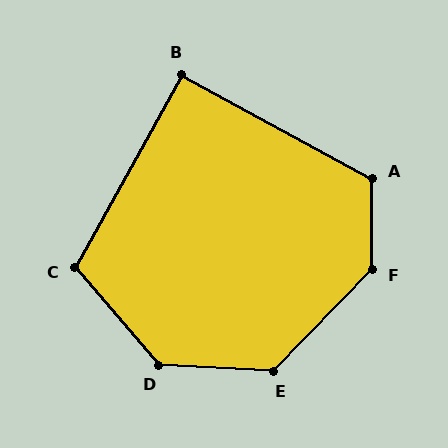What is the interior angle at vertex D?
Approximately 134 degrees (obtuse).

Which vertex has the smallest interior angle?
B, at approximately 90 degrees.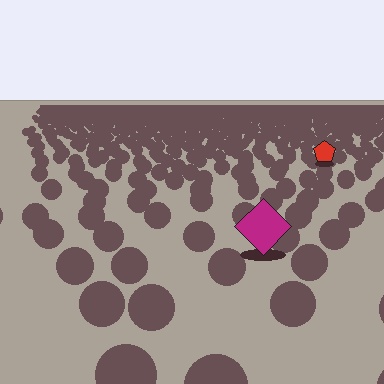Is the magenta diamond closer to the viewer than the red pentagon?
Yes. The magenta diamond is closer — you can tell from the texture gradient: the ground texture is coarser near it.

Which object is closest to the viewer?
The magenta diamond is closest. The texture marks near it are larger and more spread out.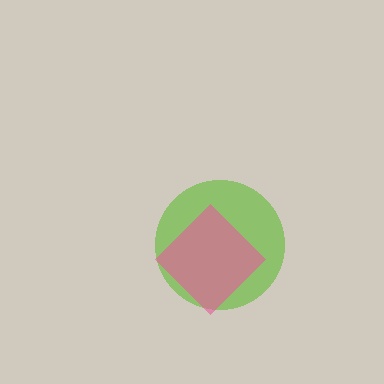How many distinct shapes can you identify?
There are 2 distinct shapes: a lime circle, a pink diamond.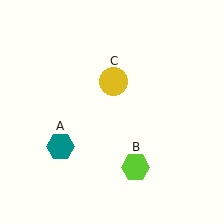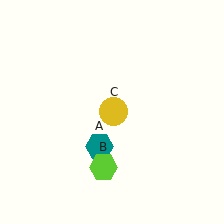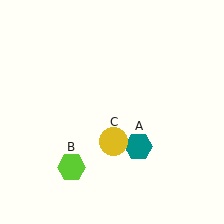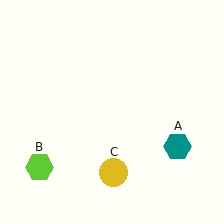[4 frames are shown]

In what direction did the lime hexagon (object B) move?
The lime hexagon (object B) moved left.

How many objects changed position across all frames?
3 objects changed position: teal hexagon (object A), lime hexagon (object B), yellow circle (object C).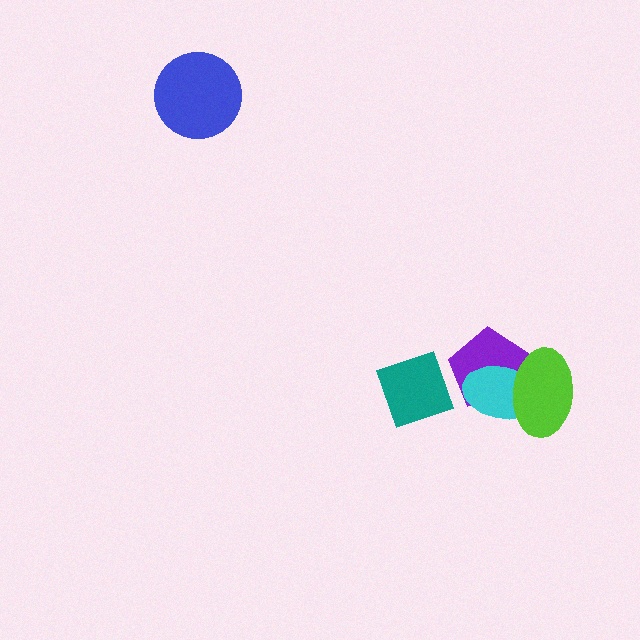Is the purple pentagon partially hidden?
Yes, it is partially covered by another shape.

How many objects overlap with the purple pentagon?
2 objects overlap with the purple pentagon.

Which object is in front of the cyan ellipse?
The lime ellipse is in front of the cyan ellipse.